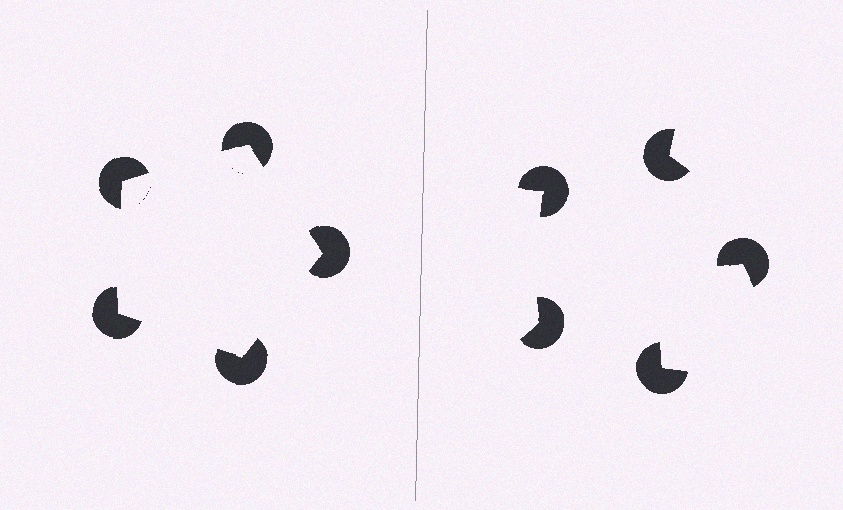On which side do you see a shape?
An illusory pentagon appears on the left side. On the right side the wedge cuts are rotated, so no coherent shape forms.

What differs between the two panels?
The pac-man discs are positioned identically on both sides; only the wedge orientations differ. On the left they align to a pentagon; on the right they are misaligned.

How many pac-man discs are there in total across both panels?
10 — 5 on each side.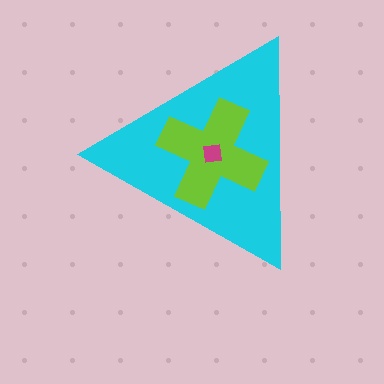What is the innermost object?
The magenta square.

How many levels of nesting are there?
3.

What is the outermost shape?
The cyan triangle.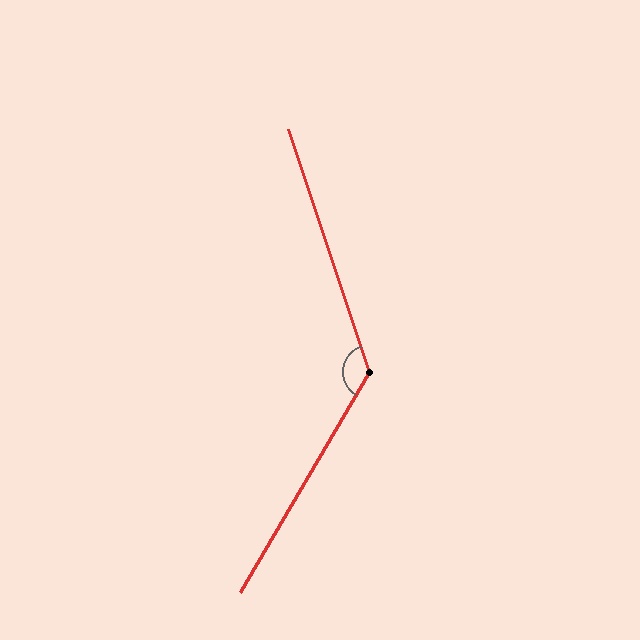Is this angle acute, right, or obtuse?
It is obtuse.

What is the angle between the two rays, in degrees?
Approximately 131 degrees.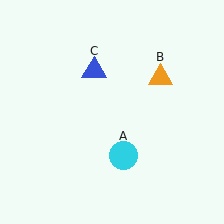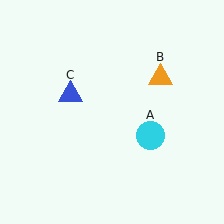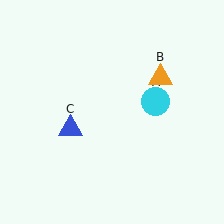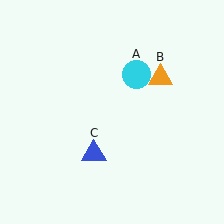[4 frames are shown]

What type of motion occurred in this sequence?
The cyan circle (object A), blue triangle (object C) rotated counterclockwise around the center of the scene.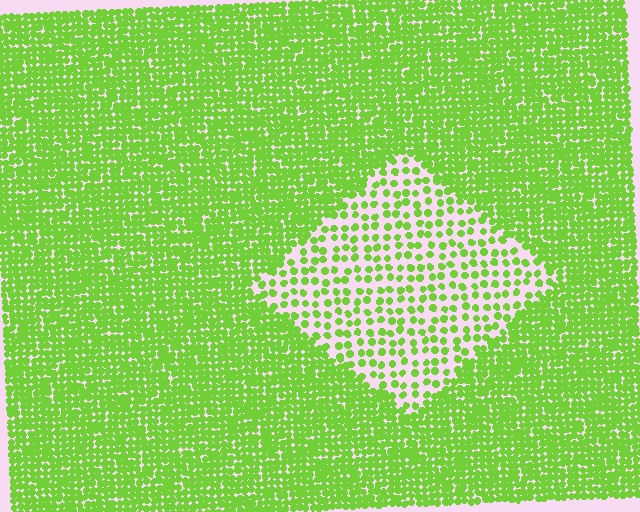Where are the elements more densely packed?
The elements are more densely packed outside the diamond boundary.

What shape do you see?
I see a diamond.